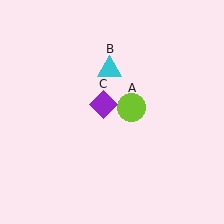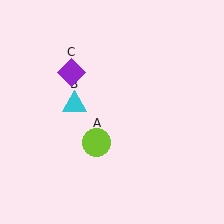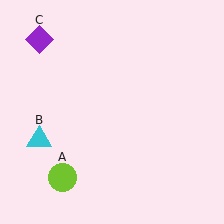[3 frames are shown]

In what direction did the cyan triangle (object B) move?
The cyan triangle (object B) moved down and to the left.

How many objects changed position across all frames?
3 objects changed position: lime circle (object A), cyan triangle (object B), purple diamond (object C).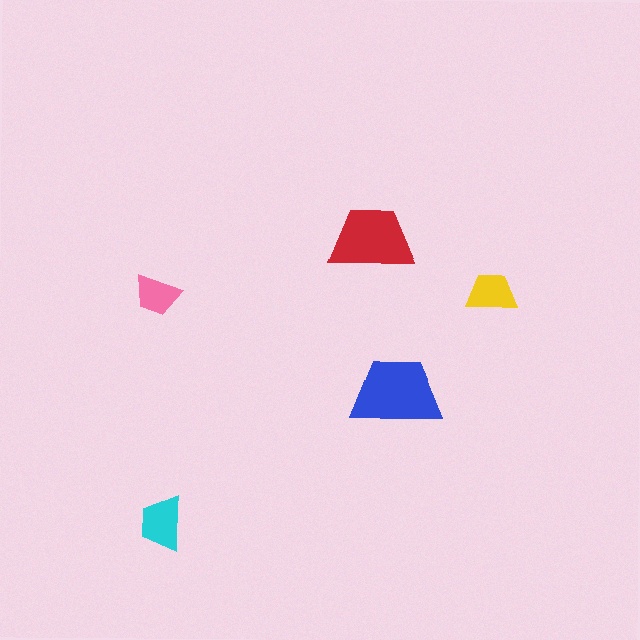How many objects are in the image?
There are 5 objects in the image.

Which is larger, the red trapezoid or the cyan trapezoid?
The red one.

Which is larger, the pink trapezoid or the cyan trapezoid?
The cyan one.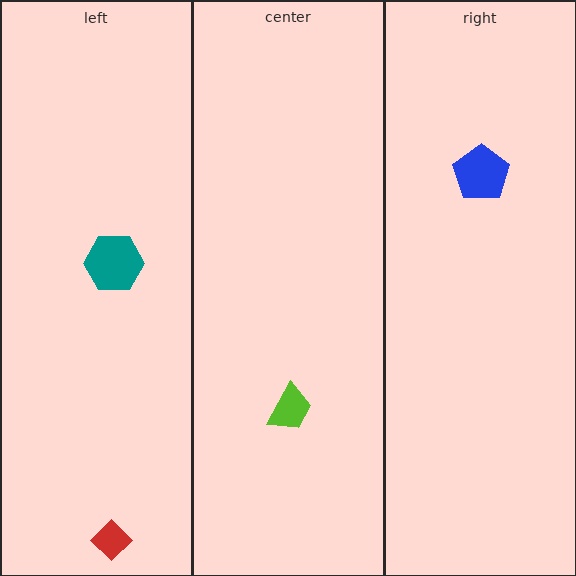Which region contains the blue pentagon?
The right region.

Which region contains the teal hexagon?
The left region.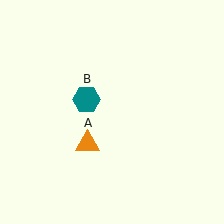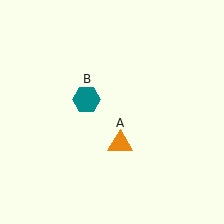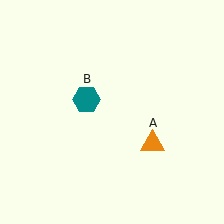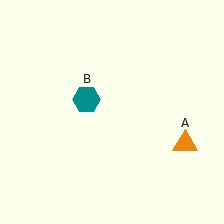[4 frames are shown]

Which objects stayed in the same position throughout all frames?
Teal hexagon (object B) remained stationary.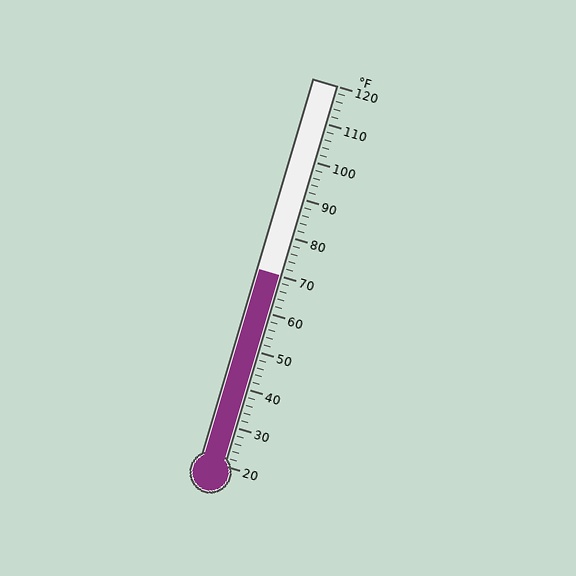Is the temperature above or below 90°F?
The temperature is below 90°F.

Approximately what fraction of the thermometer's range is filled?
The thermometer is filled to approximately 50% of its range.